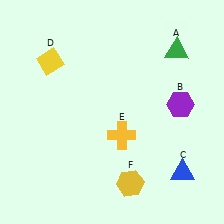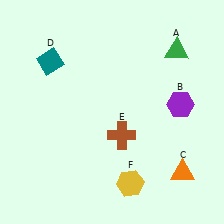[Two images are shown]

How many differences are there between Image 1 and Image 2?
There are 3 differences between the two images.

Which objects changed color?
C changed from blue to orange. D changed from yellow to teal. E changed from yellow to brown.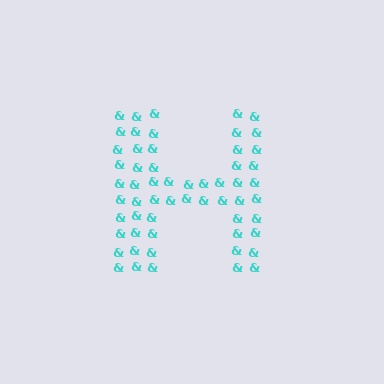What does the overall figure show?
The overall figure shows the letter H.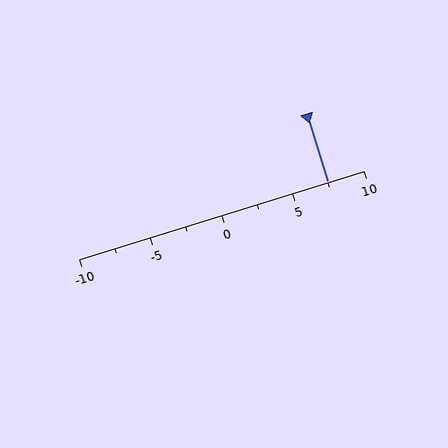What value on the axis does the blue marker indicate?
The marker indicates approximately 7.5.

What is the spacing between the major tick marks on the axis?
The major ticks are spaced 5 apart.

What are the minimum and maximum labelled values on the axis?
The axis runs from -10 to 10.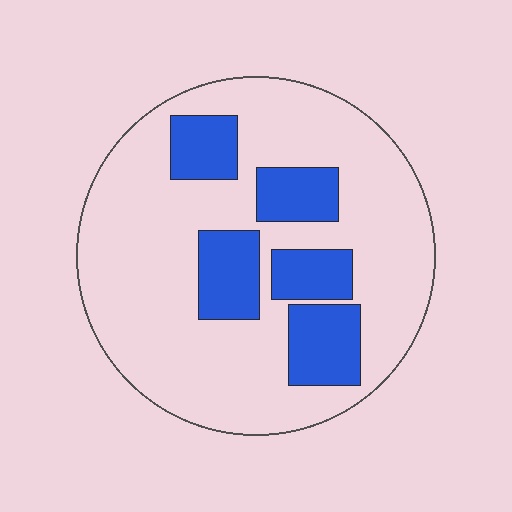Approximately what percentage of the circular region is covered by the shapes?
Approximately 25%.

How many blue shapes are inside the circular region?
5.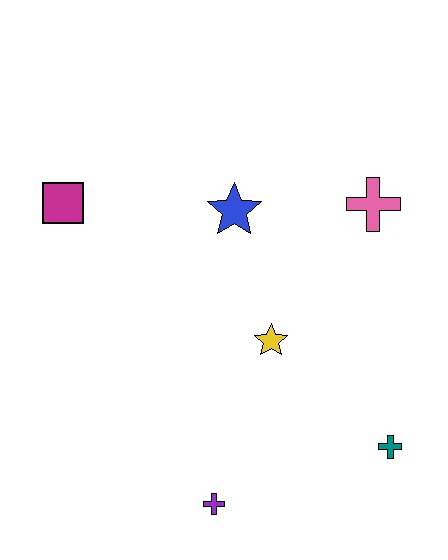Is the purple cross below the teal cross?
Yes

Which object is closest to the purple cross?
The yellow star is closest to the purple cross.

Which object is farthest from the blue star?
The purple cross is farthest from the blue star.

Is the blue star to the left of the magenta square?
No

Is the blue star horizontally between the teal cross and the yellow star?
No